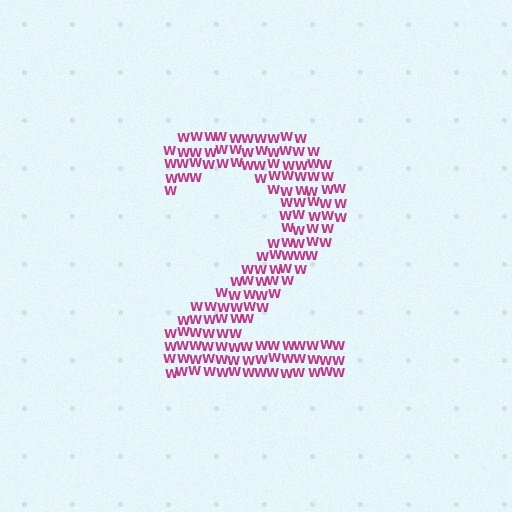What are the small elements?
The small elements are letter W's.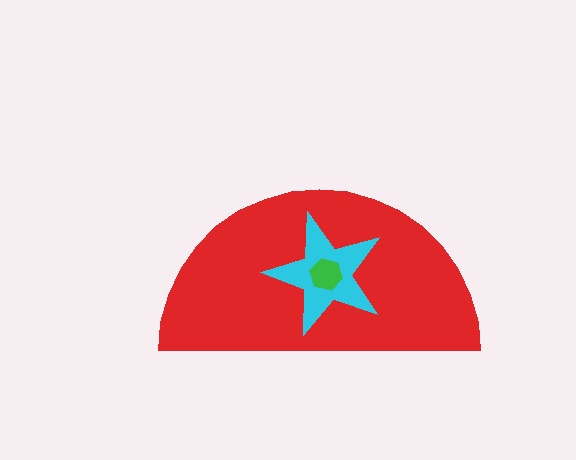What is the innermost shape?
The green hexagon.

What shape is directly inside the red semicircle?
The cyan star.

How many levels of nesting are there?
3.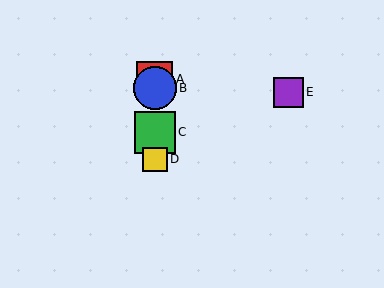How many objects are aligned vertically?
4 objects (A, B, C, D) are aligned vertically.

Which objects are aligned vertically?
Objects A, B, C, D are aligned vertically.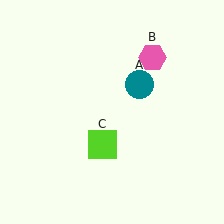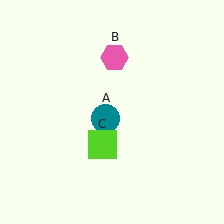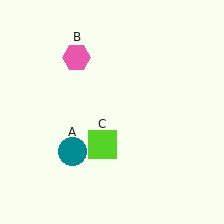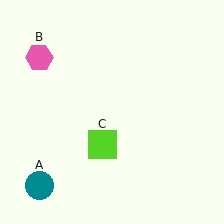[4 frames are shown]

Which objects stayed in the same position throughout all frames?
Lime square (object C) remained stationary.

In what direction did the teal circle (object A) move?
The teal circle (object A) moved down and to the left.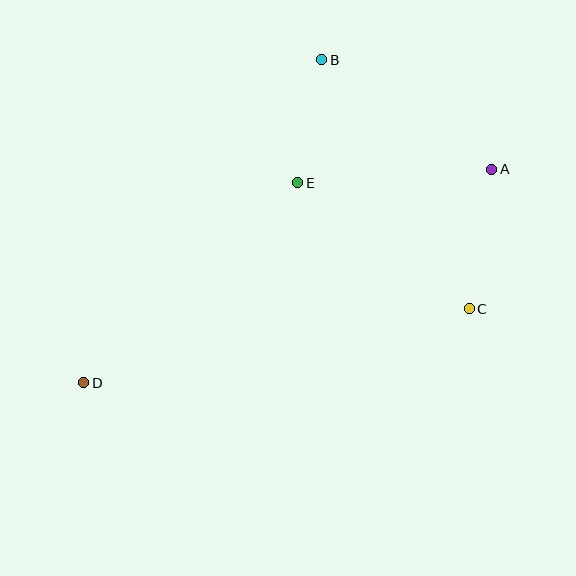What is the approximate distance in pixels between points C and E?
The distance between C and E is approximately 213 pixels.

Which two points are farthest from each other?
Points A and D are farthest from each other.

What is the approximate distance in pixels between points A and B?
The distance between A and B is approximately 203 pixels.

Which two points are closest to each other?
Points B and E are closest to each other.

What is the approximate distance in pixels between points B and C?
The distance between B and C is approximately 290 pixels.